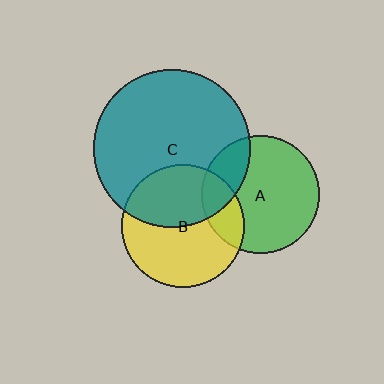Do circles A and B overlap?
Yes.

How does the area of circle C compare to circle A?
Approximately 1.8 times.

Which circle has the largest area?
Circle C (teal).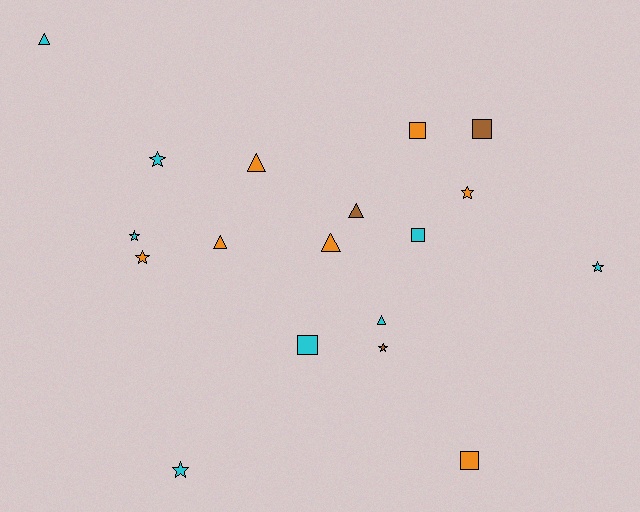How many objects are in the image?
There are 18 objects.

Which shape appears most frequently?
Star, with 7 objects.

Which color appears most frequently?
Cyan, with 8 objects.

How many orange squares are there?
There are 2 orange squares.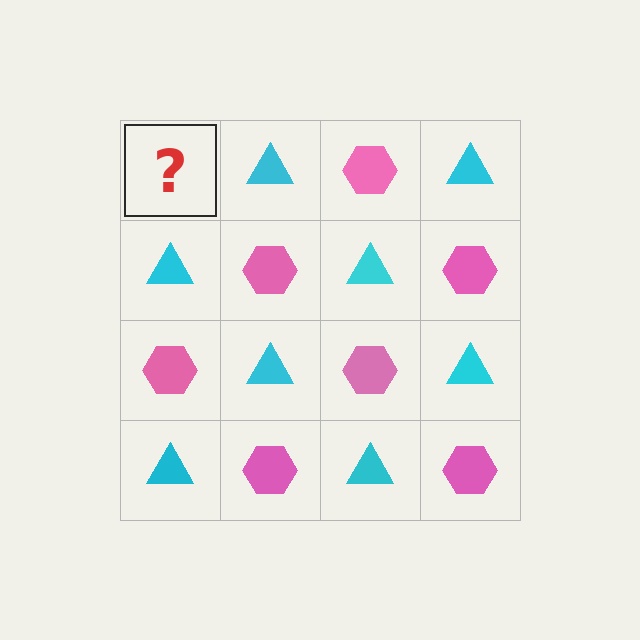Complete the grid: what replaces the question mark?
The question mark should be replaced with a pink hexagon.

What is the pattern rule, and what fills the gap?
The rule is that it alternates pink hexagon and cyan triangle in a checkerboard pattern. The gap should be filled with a pink hexagon.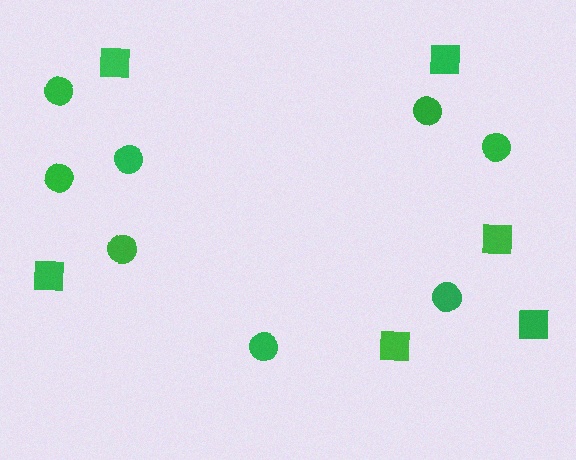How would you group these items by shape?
There are 2 groups: one group of squares (6) and one group of circles (8).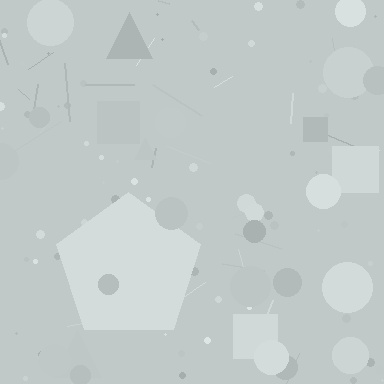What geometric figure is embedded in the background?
A pentagon is embedded in the background.